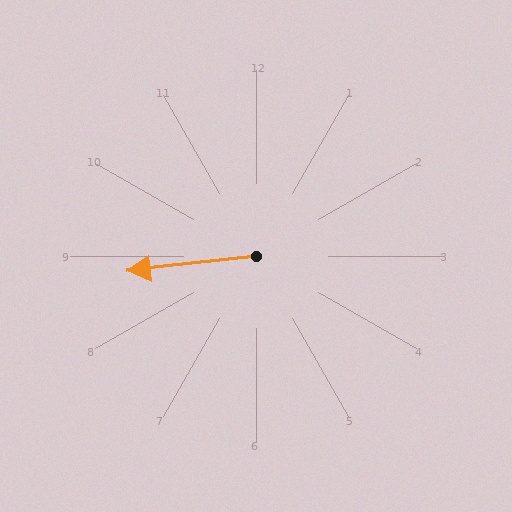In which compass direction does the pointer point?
West.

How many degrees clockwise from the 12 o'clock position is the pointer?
Approximately 263 degrees.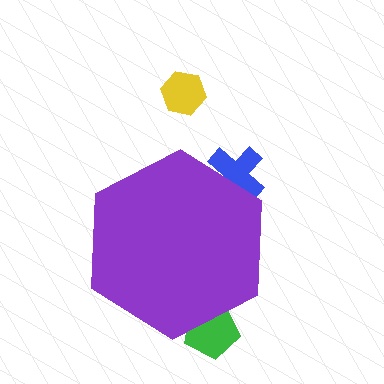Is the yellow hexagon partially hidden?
No, the yellow hexagon is fully visible.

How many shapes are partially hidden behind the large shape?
2 shapes are partially hidden.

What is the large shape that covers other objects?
A purple hexagon.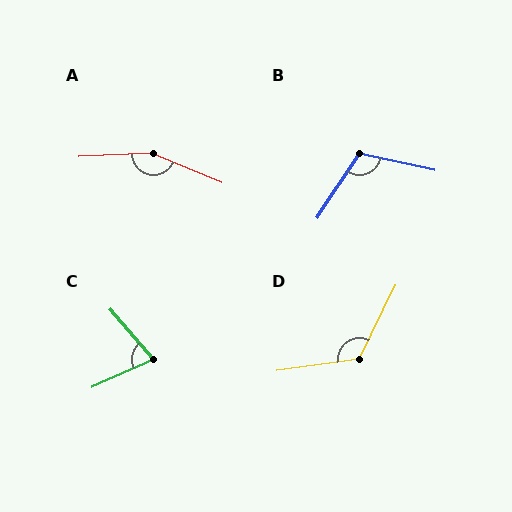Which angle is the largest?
A, at approximately 155 degrees.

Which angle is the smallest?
C, at approximately 74 degrees.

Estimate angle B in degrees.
Approximately 111 degrees.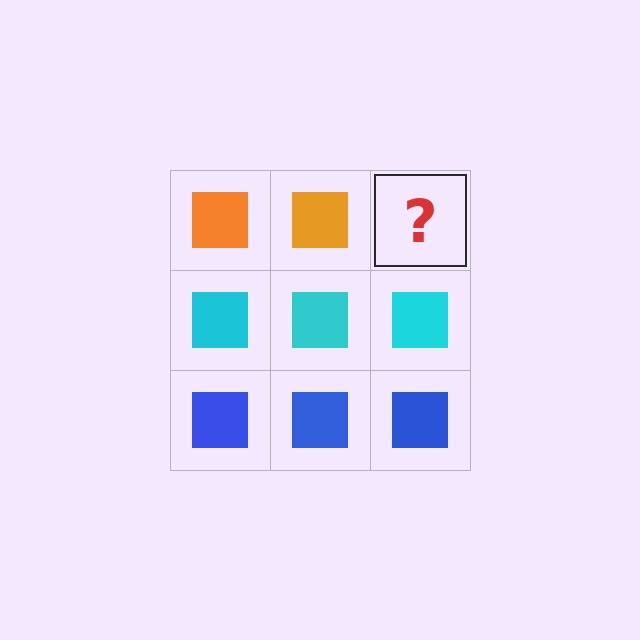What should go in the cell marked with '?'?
The missing cell should contain an orange square.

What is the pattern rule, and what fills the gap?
The rule is that each row has a consistent color. The gap should be filled with an orange square.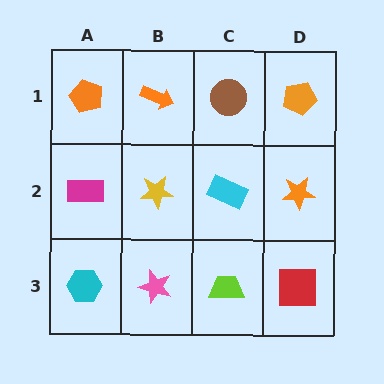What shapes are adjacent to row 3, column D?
An orange star (row 2, column D), a lime trapezoid (row 3, column C).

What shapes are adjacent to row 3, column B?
A yellow star (row 2, column B), a cyan hexagon (row 3, column A), a lime trapezoid (row 3, column C).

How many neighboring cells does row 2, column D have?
3.